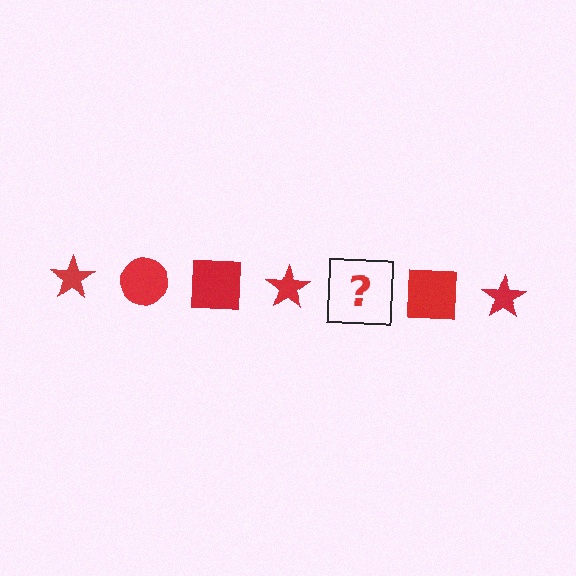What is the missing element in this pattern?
The missing element is a red circle.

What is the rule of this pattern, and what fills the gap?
The rule is that the pattern cycles through star, circle, square shapes in red. The gap should be filled with a red circle.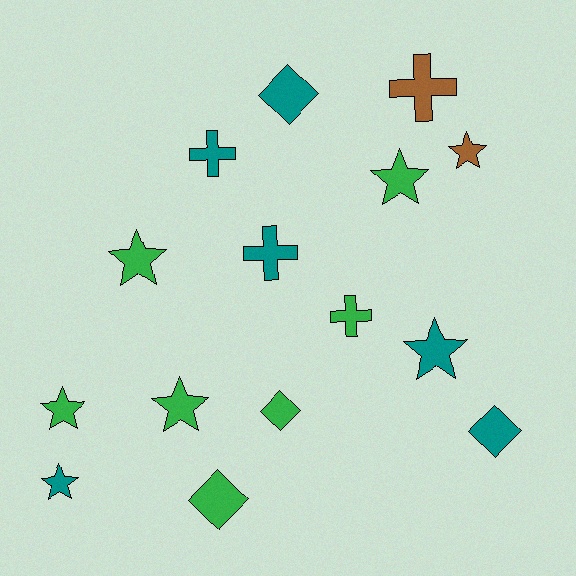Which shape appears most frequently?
Star, with 7 objects.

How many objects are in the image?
There are 15 objects.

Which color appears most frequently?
Green, with 7 objects.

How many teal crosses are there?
There are 2 teal crosses.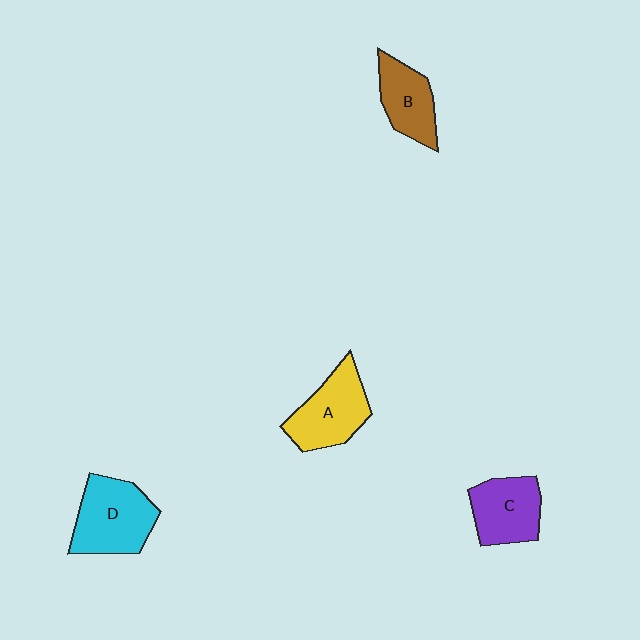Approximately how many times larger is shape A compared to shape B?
Approximately 1.3 times.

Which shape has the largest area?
Shape D (cyan).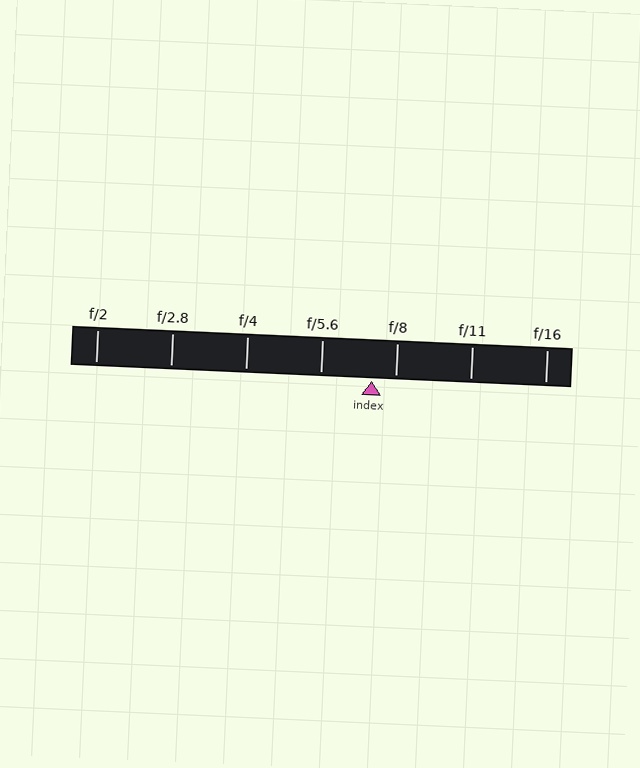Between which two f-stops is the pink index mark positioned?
The index mark is between f/5.6 and f/8.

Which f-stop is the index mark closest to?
The index mark is closest to f/8.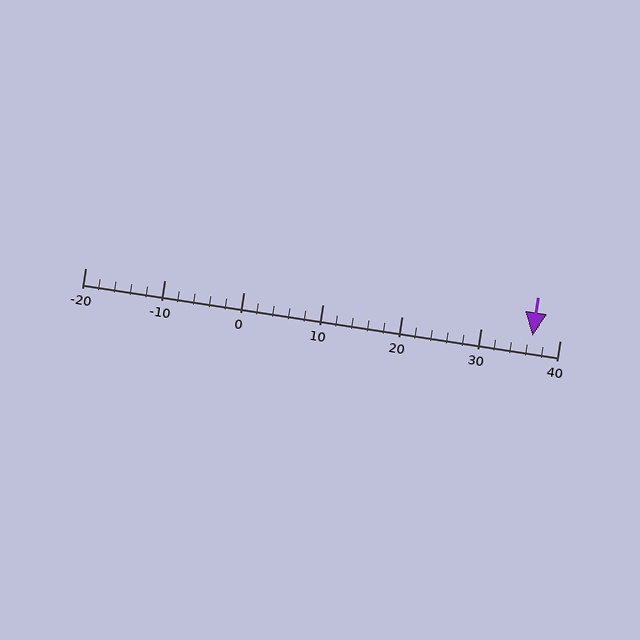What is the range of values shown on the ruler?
The ruler shows values from -20 to 40.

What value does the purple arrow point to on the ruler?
The purple arrow points to approximately 37.